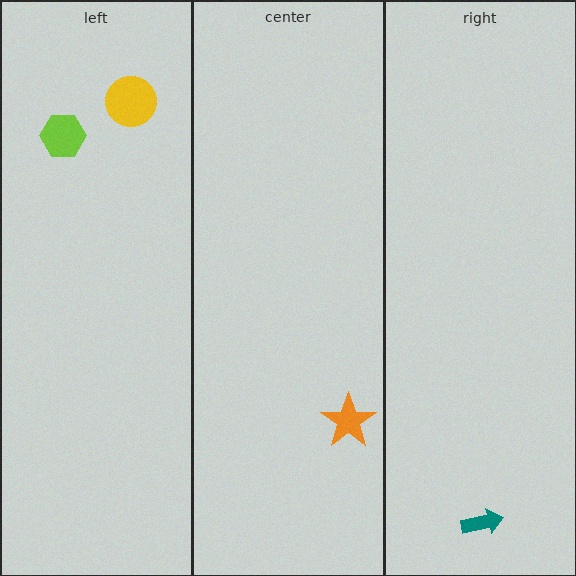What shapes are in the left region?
The yellow circle, the lime hexagon.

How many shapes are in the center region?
1.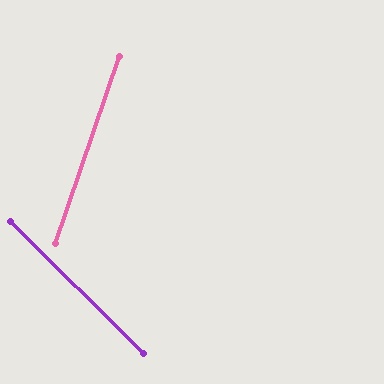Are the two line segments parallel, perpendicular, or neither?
Neither parallel nor perpendicular — they differ by about 64°.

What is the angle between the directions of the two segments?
Approximately 64 degrees.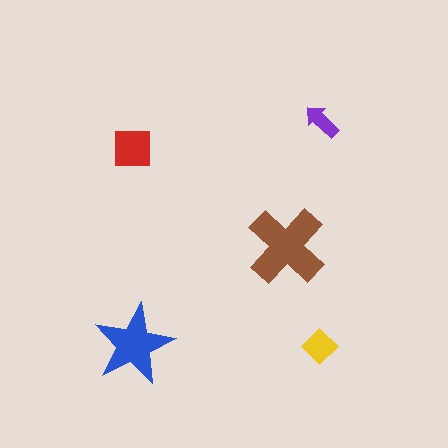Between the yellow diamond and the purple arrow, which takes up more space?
The yellow diamond.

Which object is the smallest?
The purple arrow.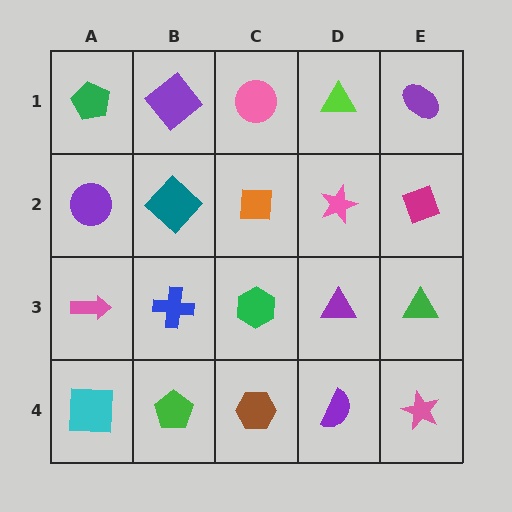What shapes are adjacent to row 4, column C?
A green hexagon (row 3, column C), a green pentagon (row 4, column B), a purple semicircle (row 4, column D).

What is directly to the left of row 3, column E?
A purple triangle.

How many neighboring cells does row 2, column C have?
4.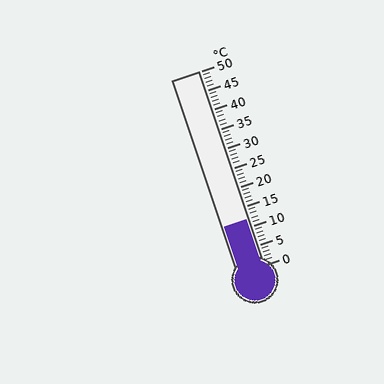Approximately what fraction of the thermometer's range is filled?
The thermometer is filled to approximately 25% of its range.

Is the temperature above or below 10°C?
The temperature is above 10°C.